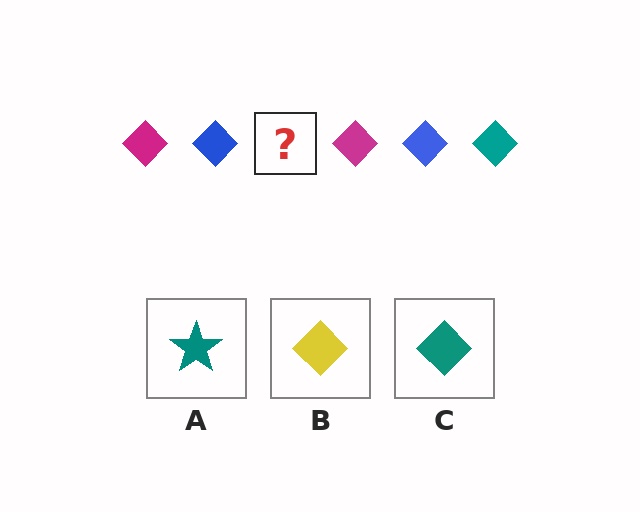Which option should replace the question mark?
Option C.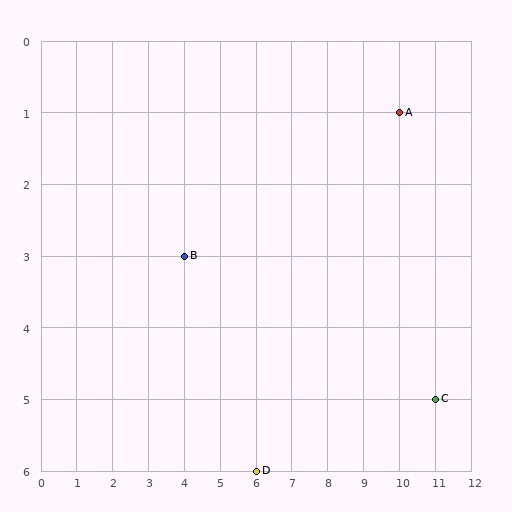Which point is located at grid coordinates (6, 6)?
Point D is at (6, 6).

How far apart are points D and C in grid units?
Points D and C are 5 columns and 1 row apart (about 5.1 grid units diagonally).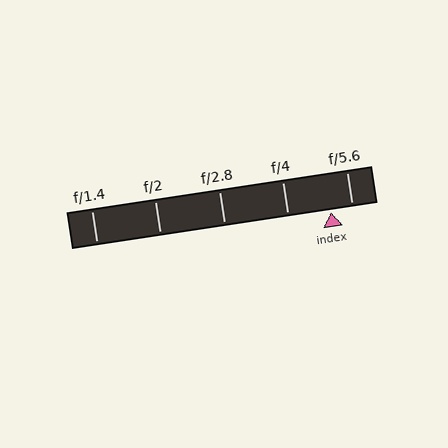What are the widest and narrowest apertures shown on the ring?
The widest aperture shown is f/1.4 and the narrowest is f/5.6.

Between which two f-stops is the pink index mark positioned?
The index mark is between f/4 and f/5.6.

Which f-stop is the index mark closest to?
The index mark is closest to f/5.6.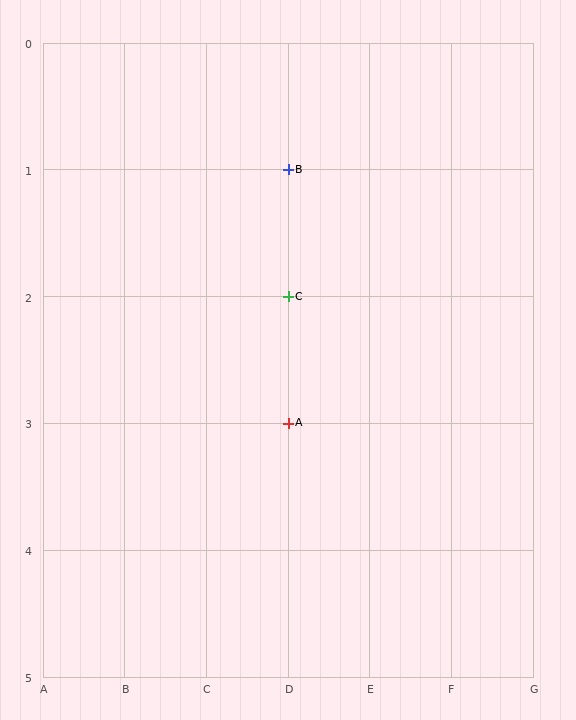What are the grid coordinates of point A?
Point A is at grid coordinates (D, 3).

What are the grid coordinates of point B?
Point B is at grid coordinates (D, 1).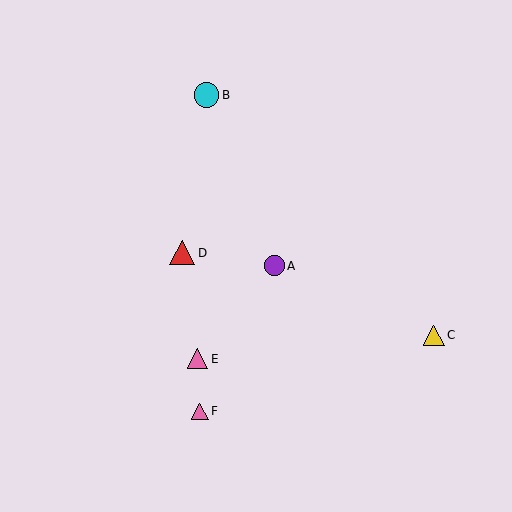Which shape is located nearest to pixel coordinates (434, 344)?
The yellow triangle (labeled C) at (434, 335) is nearest to that location.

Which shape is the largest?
The red triangle (labeled D) is the largest.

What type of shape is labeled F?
Shape F is a pink triangle.